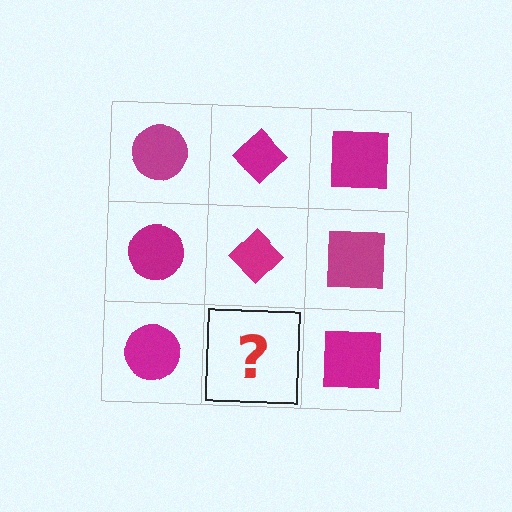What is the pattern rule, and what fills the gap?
The rule is that each column has a consistent shape. The gap should be filled with a magenta diamond.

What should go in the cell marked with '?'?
The missing cell should contain a magenta diamond.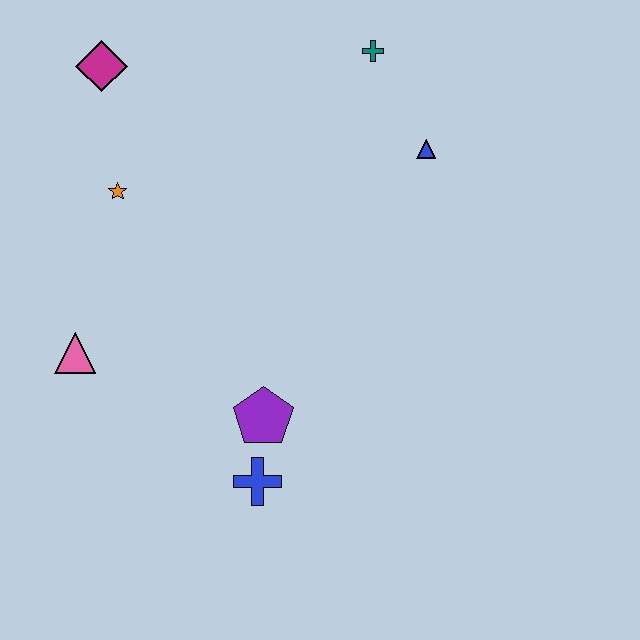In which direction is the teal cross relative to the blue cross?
The teal cross is above the blue cross.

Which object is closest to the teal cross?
The blue triangle is closest to the teal cross.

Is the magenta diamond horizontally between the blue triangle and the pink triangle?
Yes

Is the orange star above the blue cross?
Yes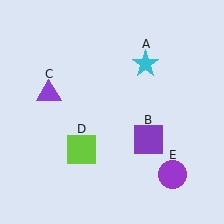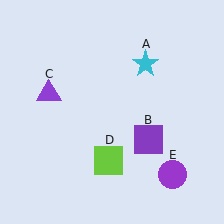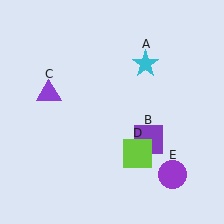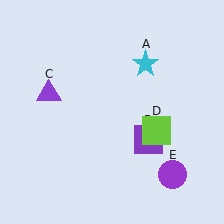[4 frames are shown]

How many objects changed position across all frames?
1 object changed position: lime square (object D).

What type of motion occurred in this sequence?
The lime square (object D) rotated counterclockwise around the center of the scene.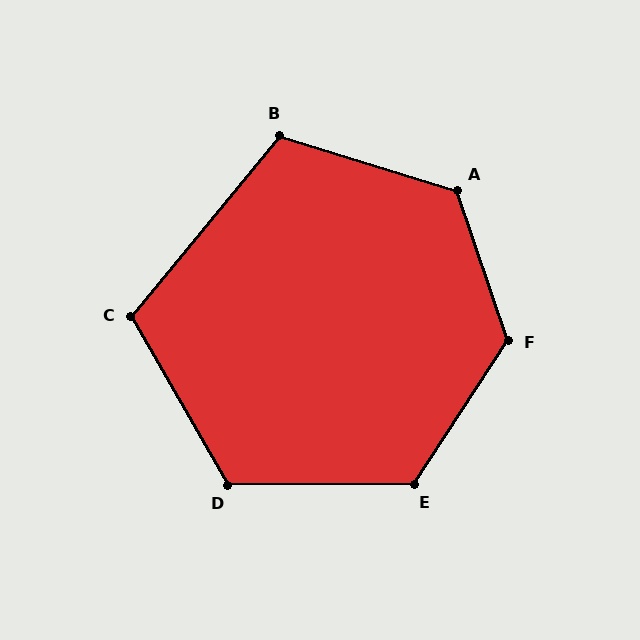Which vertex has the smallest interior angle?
C, at approximately 111 degrees.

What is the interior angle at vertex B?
Approximately 112 degrees (obtuse).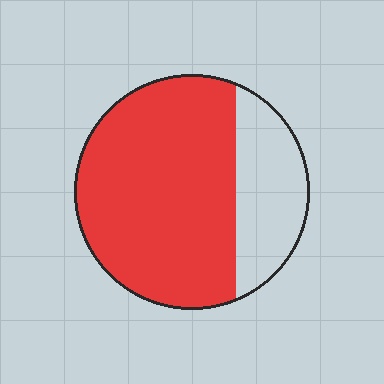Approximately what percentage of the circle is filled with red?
Approximately 75%.